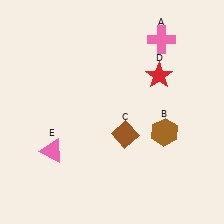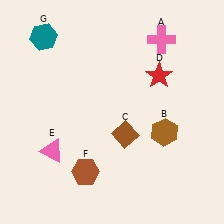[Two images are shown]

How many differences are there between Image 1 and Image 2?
There are 2 differences between the two images.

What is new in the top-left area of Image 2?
A teal hexagon (G) was added in the top-left area of Image 2.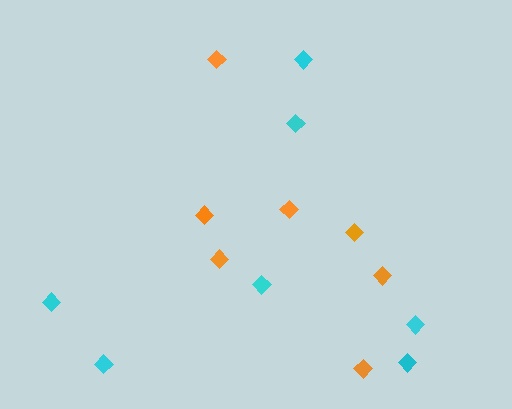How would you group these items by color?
There are 2 groups: one group of cyan diamonds (7) and one group of orange diamonds (7).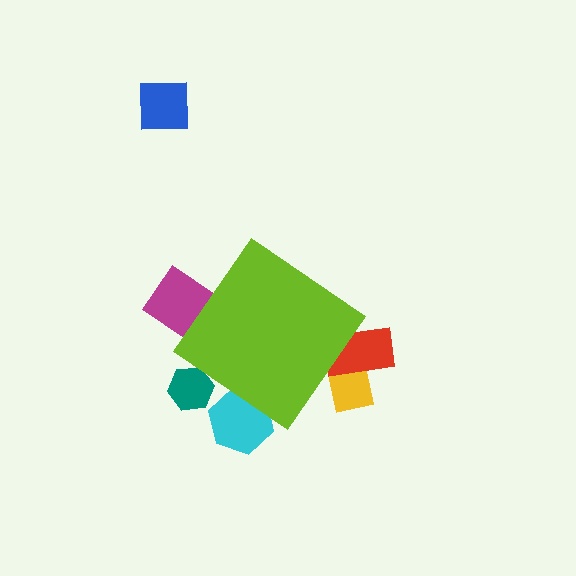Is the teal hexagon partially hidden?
Yes, the teal hexagon is partially hidden behind the lime diamond.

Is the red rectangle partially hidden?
Yes, the red rectangle is partially hidden behind the lime diamond.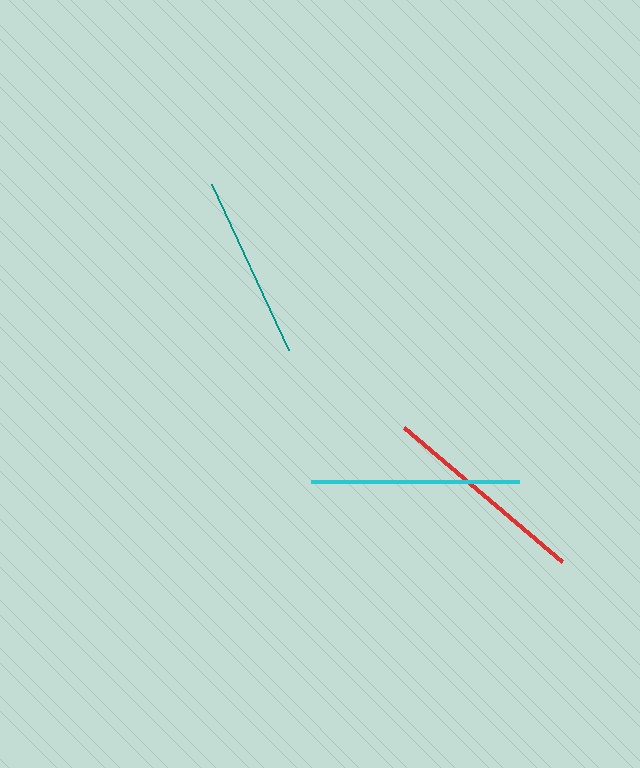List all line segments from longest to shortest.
From longest to shortest: cyan, red, teal.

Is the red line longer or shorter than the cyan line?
The cyan line is longer than the red line.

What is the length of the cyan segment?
The cyan segment is approximately 207 pixels long.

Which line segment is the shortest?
The teal line is the shortest at approximately 183 pixels.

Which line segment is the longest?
The cyan line is the longest at approximately 207 pixels.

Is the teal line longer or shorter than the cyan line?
The cyan line is longer than the teal line.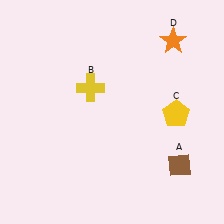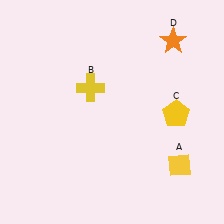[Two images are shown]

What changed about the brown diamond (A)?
In Image 1, A is brown. In Image 2, it changed to yellow.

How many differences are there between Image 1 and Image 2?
There is 1 difference between the two images.